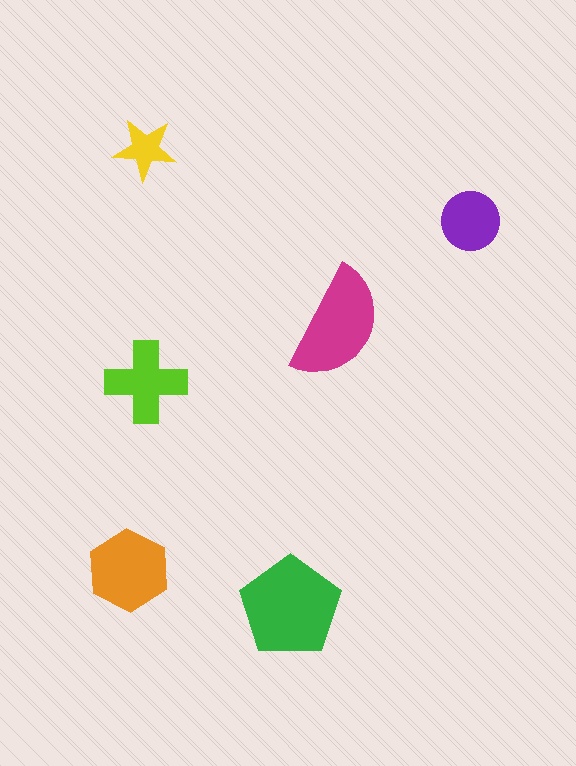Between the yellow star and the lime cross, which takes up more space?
The lime cross.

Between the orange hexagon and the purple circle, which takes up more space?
The orange hexagon.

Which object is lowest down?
The green pentagon is bottommost.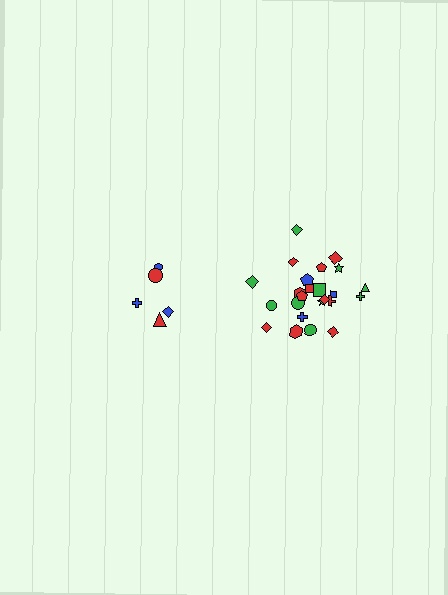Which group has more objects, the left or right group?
The right group.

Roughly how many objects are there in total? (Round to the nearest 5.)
Roughly 30 objects in total.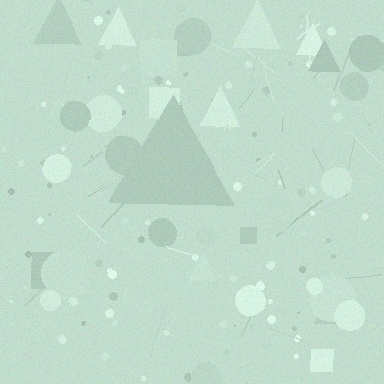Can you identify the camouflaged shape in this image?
The camouflaged shape is a triangle.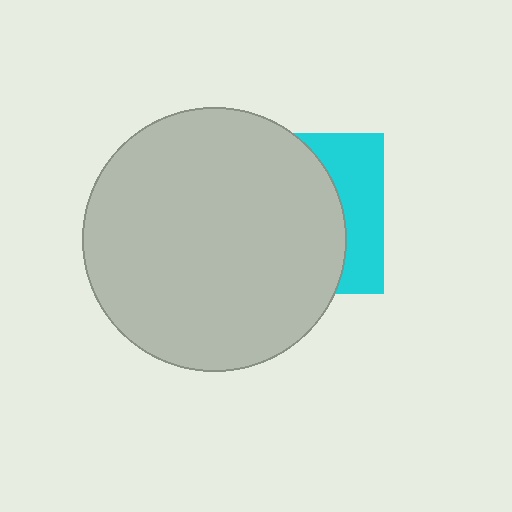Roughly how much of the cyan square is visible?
A small part of it is visible (roughly 30%).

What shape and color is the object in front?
The object in front is a light gray circle.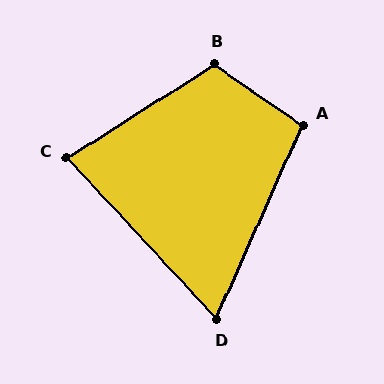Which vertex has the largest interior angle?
B, at approximately 113 degrees.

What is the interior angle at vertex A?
Approximately 100 degrees (obtuse).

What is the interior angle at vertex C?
Approximately 80 degrees (acute).